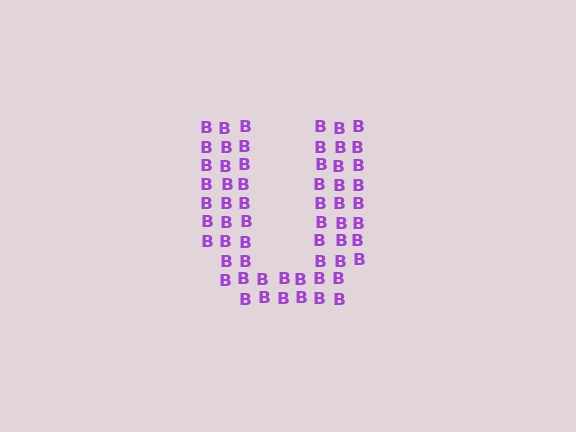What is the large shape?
The large shape is the letter U.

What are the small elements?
The small elements are letter B's.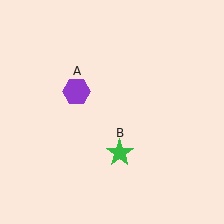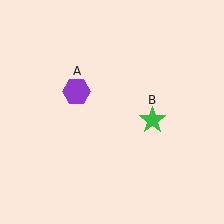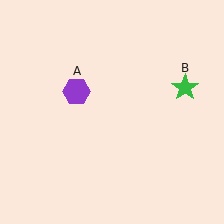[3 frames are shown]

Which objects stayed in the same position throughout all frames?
Purple hexagon (object A) remained stationary.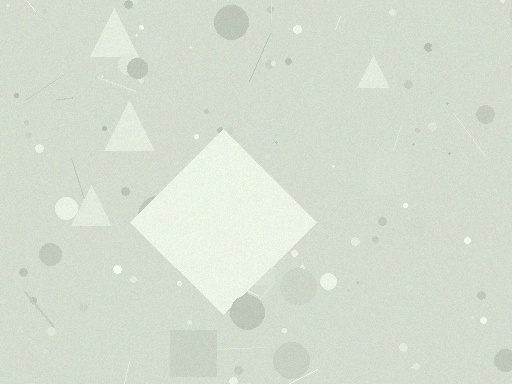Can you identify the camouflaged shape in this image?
The camouflaged shape is a diamond.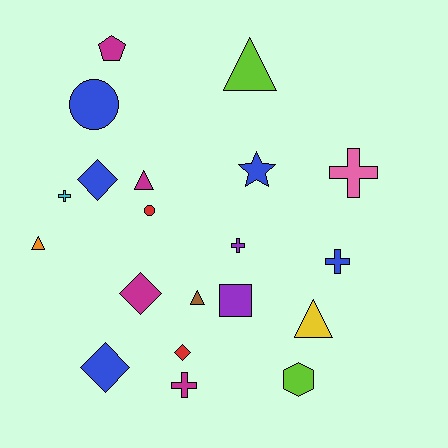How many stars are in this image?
There is 1 star.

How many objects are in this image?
There are 20 objects.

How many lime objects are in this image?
There are 2 lime objects.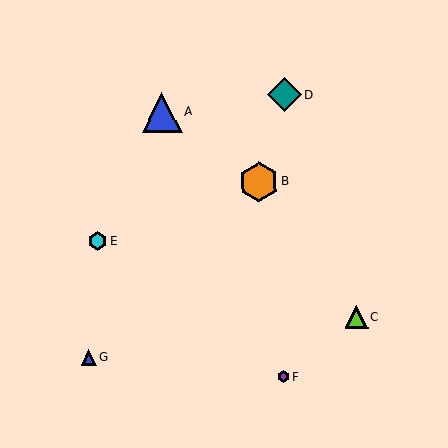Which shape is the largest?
The orange hexagon (labeled B) is the largest.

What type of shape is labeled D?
Shape D is a teal diamond.